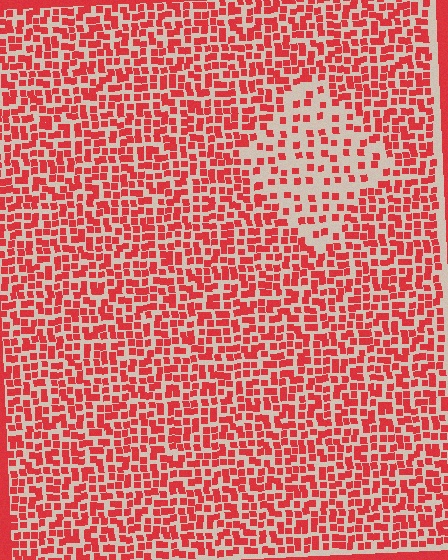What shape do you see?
I see a diamond.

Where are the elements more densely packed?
The elements are more densely packed outside the diamond boundary.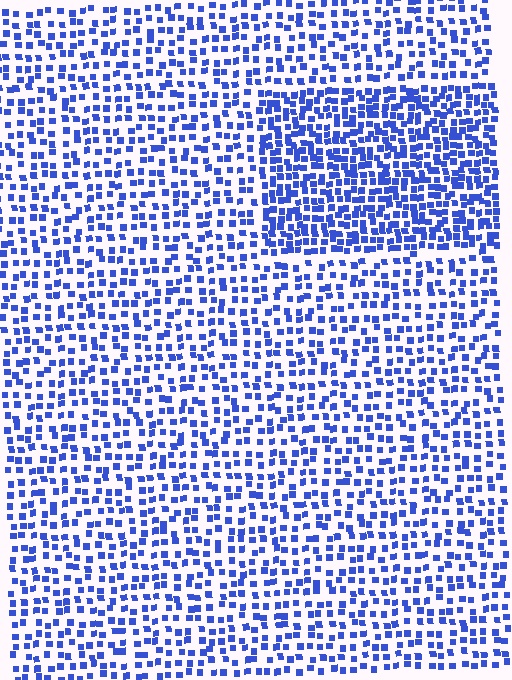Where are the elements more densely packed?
The elements are more densely packed inside the rectangle boundary.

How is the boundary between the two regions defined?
The boundary is defined by a change in element density (approximately 1.7x ratio). All elements are the same color, size, and shape.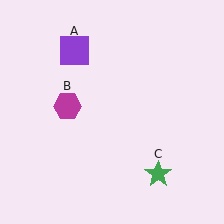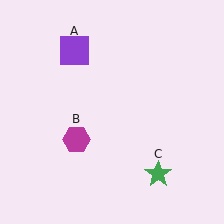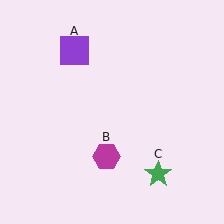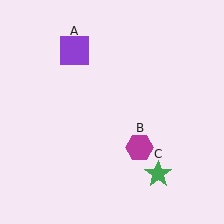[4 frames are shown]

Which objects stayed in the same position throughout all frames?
Purple square (object A) and green star (object C) remained stationary.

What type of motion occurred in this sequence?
The magenta hexagon (object B) rotated counterclockwise around the center of the scene.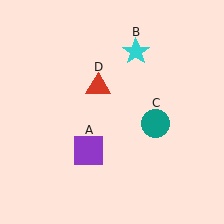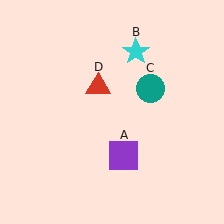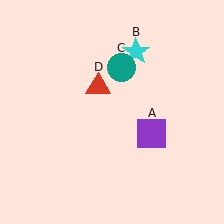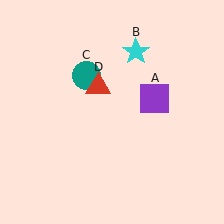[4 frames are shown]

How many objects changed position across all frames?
2 objects changed position: purple square (object A), teal circle (object C).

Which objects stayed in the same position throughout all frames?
Cyan star (object B) and red triangle (object D) remained stationary.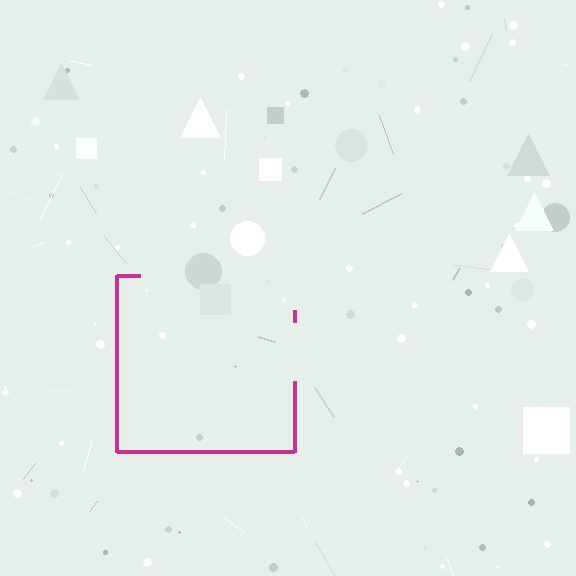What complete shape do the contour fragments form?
The contour fragments form a square.